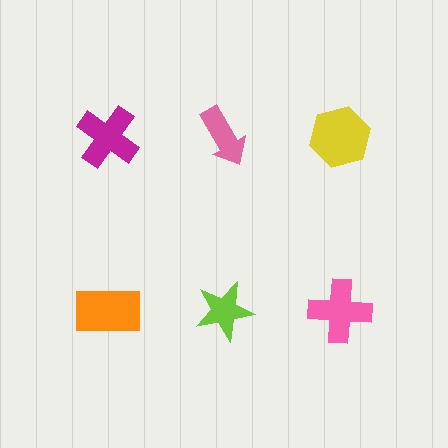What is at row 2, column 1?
An orange rectangle.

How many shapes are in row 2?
3 shapes.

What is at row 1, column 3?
A yellow hexagon.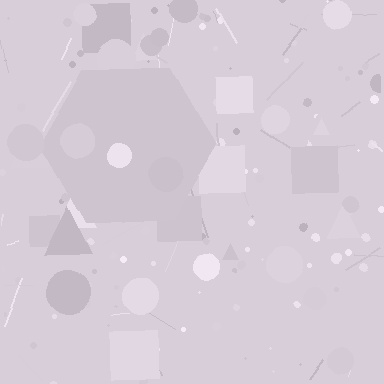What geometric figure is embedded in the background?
A hexagon is embedded in the background.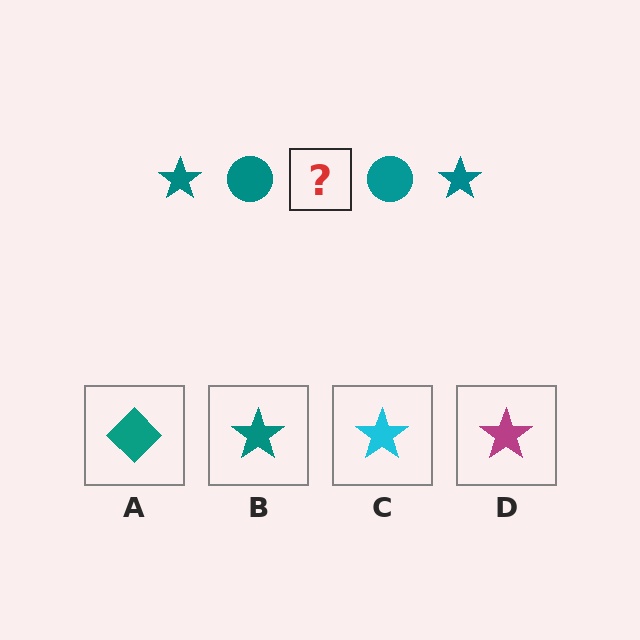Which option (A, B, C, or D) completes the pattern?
B.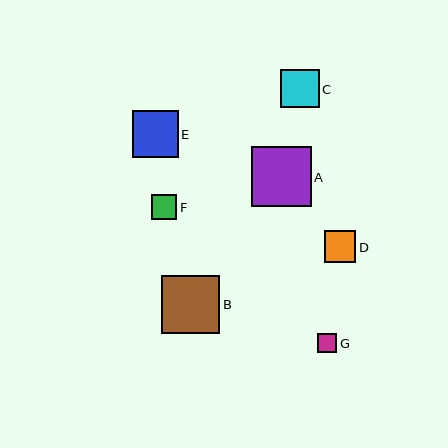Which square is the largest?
Square A is the largest with a size of approximately 60 pixels.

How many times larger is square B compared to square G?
Square B is approximately 2.9 times the size of square G.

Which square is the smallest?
Square G is the smallest with a size of approximately 20 pixels.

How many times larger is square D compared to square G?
Square D is approximately 1.6 times the size of square G.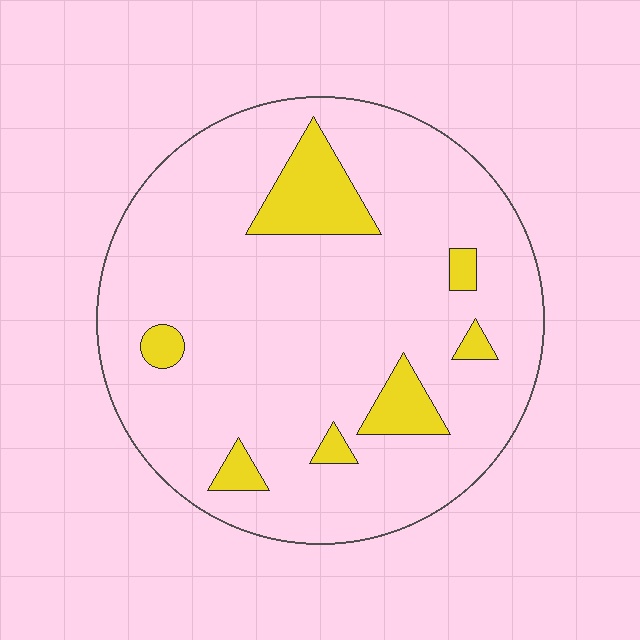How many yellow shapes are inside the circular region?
7.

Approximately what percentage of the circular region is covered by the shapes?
Approximately 10%.